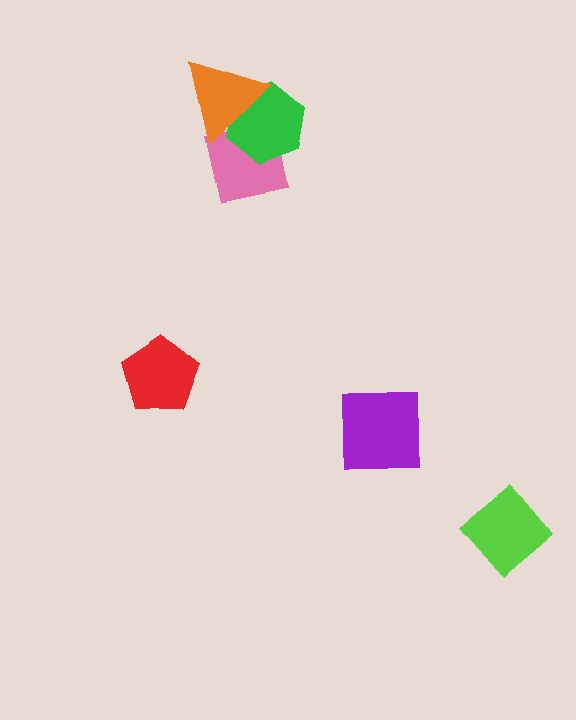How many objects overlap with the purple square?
0 objects overlap with the purple square.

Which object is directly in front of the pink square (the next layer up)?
The green hexagon is directly in front of the pink square.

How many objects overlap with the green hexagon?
2 objects overlap with the green hexagon.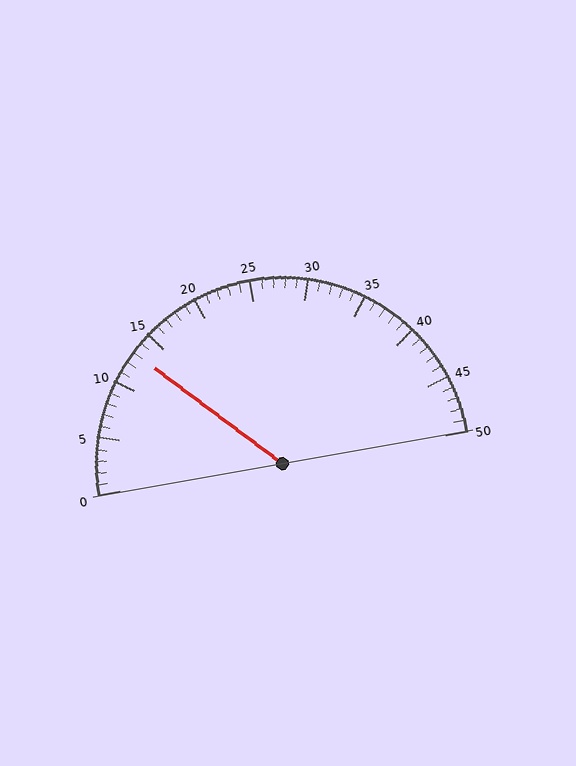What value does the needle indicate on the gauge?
The needle indicates approximately 13.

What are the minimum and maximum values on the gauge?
The gauge ranges from 0 to 50.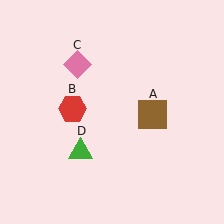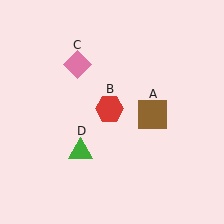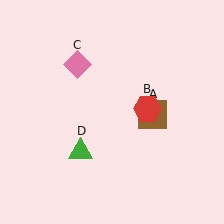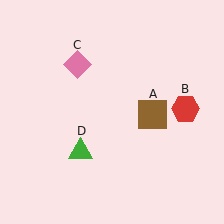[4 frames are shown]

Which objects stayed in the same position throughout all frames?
Brown square (object A) and pink diamond (object C) and green triangle (object D) remained stationary.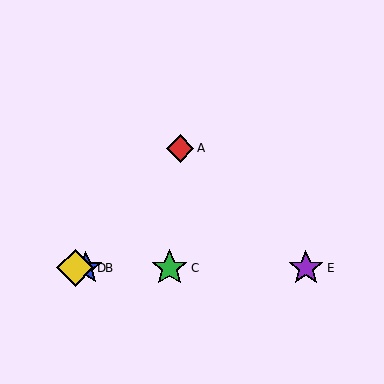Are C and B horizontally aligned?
Yes, both are at y≈268.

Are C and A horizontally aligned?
No, C is at y≈268 and A is at y≈148.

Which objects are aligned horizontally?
Objects B, C, D, E are aligned horizontally.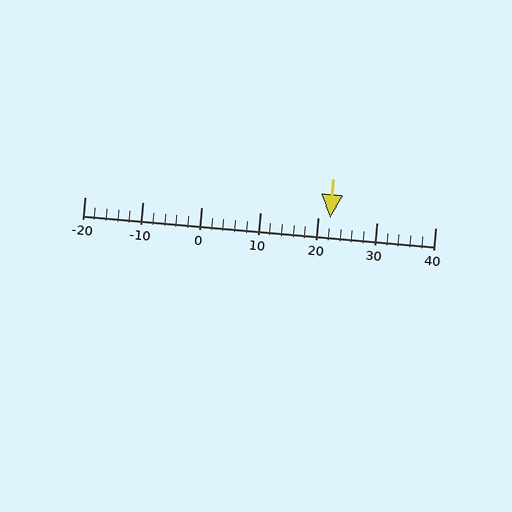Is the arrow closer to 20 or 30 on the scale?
The arrow is closer to 20.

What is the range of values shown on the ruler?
The ruler shows values from -20 to 40.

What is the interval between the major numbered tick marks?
The major tick marks are spaced 10 units apart.